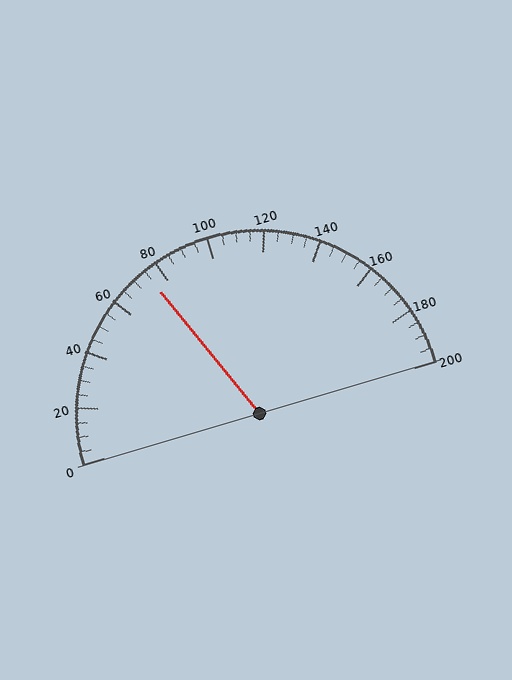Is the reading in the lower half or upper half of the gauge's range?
The reading is in the lower half of the range (0 to 200).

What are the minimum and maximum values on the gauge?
The gauge ranges from 0 to 200.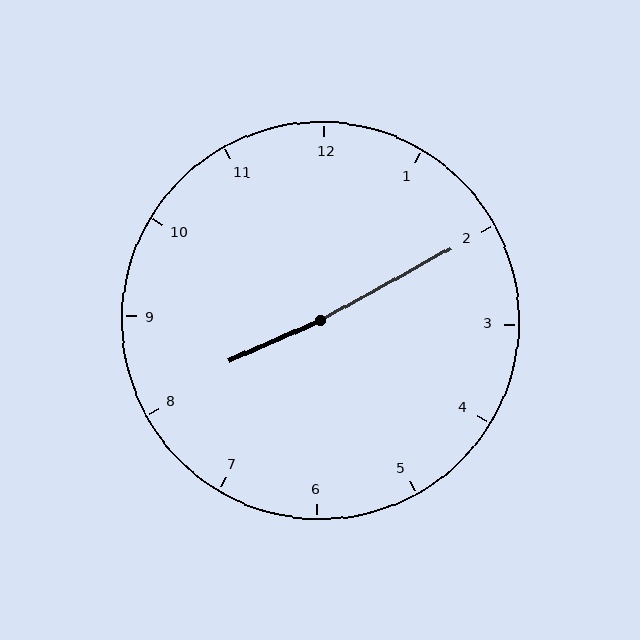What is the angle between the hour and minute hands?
Approximately 175 degrees.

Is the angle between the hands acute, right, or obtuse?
It is obtuse.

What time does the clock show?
8:10.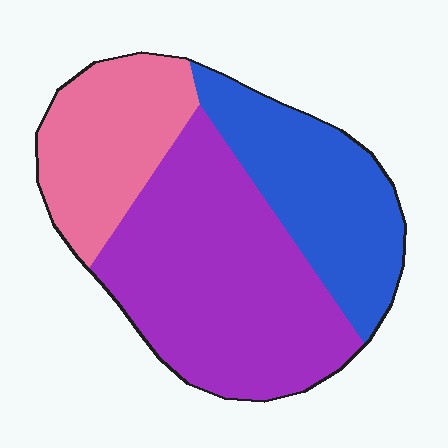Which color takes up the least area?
Pink, at roughly 25%.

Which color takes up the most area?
Purple, at roughly 50%.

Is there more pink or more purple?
Purple.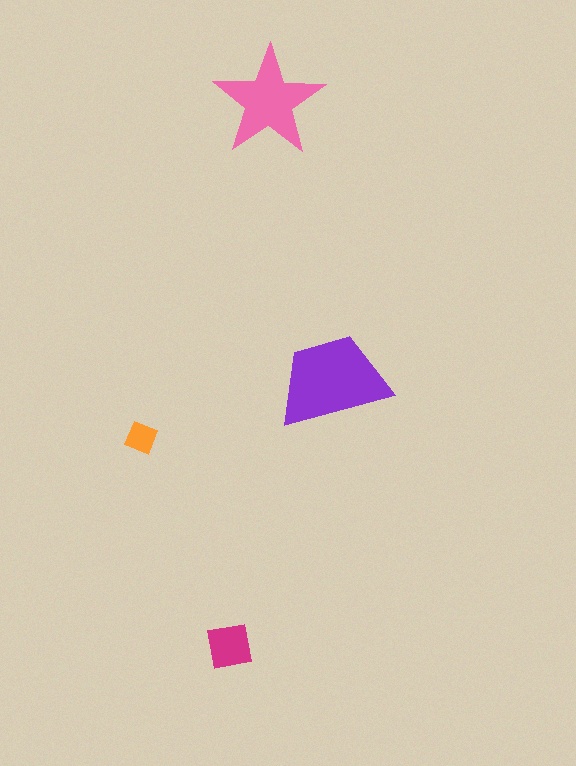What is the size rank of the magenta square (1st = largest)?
3rd.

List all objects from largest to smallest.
The purple trapezoid, the pink star, the magenta square, the orange diamond.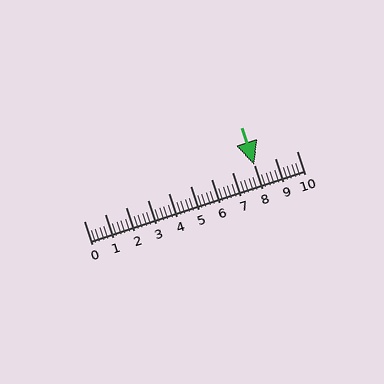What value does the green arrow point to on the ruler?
The green arrow points to approximately 8.0.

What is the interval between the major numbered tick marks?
The major tick marks are spaced 1 units apart.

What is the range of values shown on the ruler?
The ruler shows values from 0 to 10.